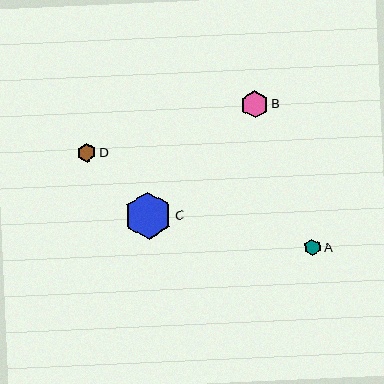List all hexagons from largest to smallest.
From largest to smallest: C, B, D, A.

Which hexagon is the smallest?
Hexagon A is the smallest with a size of approximately 17 pixels.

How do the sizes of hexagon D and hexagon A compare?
Hexagon D and hexagon A are approximately the same size.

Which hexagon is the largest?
Hexagon C is the largest with a size of approximately 47 pixels.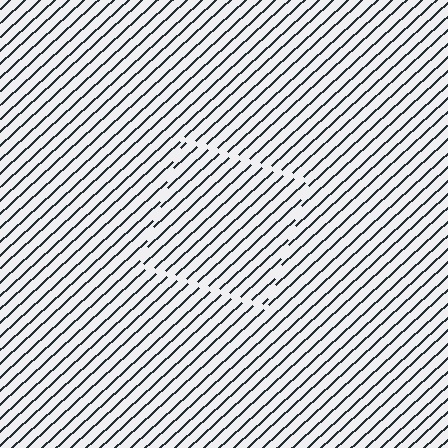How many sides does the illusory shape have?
4 sides — the line-ends trace a square.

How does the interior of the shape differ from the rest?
The interior of the shape contains the same grating, shifted by half a period — the contour is defined by the phase discontinuity where line-ends from the inner and outer gratings abut.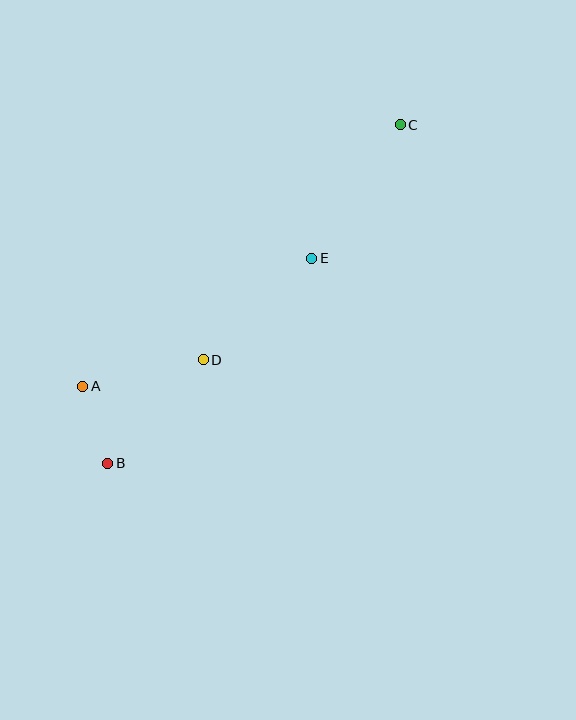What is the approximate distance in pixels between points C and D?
The distance between C and D is approximately 307 pixels.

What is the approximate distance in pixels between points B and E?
The distance between B and E is approximately 289 pixels.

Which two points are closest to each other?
Points A and B are closest to each other.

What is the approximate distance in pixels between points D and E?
The distance between D and E is approximately 149 pixels.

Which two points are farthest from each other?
Points B and C are farthest from each other.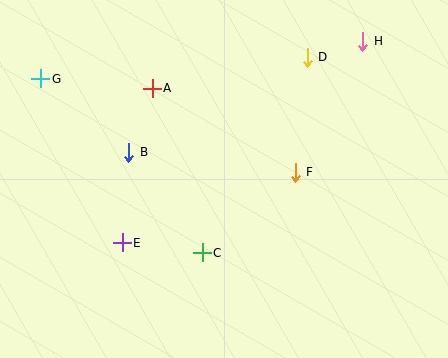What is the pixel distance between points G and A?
The distance between G and A is 112 pixels.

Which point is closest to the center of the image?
Point F at (295, 172) is closest to the center.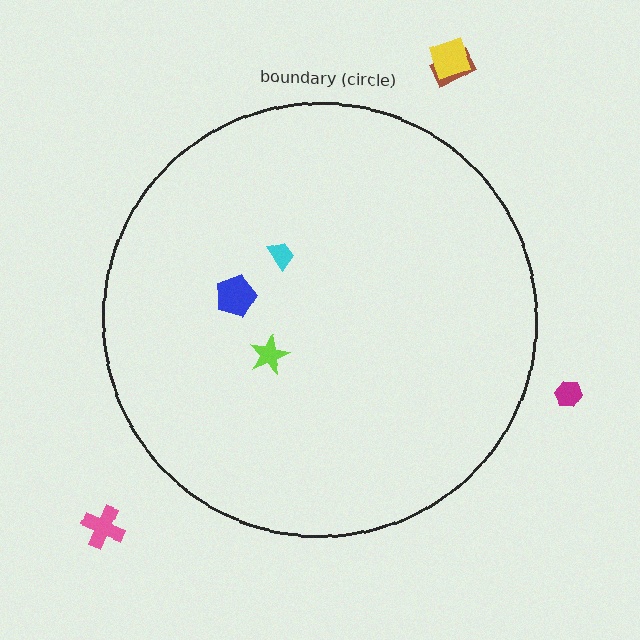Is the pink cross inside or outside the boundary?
Outside.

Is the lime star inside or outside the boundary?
Inside.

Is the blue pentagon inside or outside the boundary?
Inside.